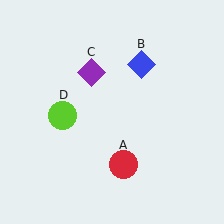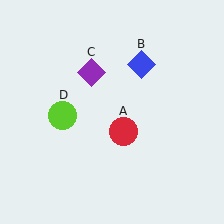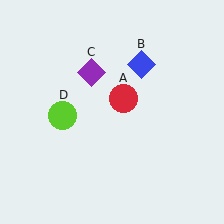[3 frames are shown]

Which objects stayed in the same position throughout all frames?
Blue diamond (object B) and purple diamond (object C) and lime circle (object D) remained stationary.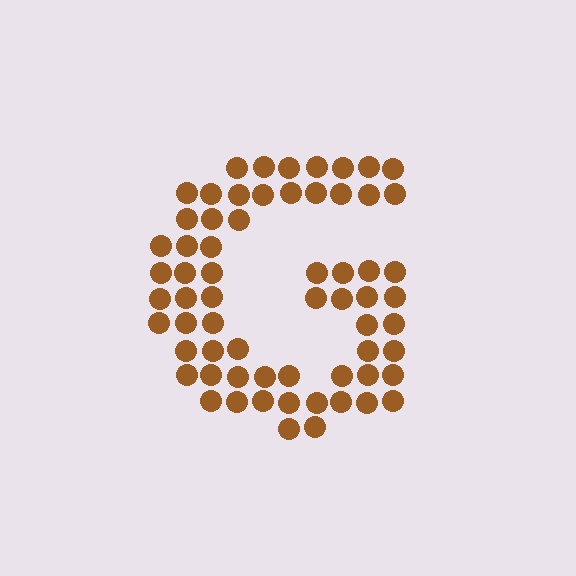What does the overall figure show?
The overall figure shows the letter G.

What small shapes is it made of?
It is made of small circles.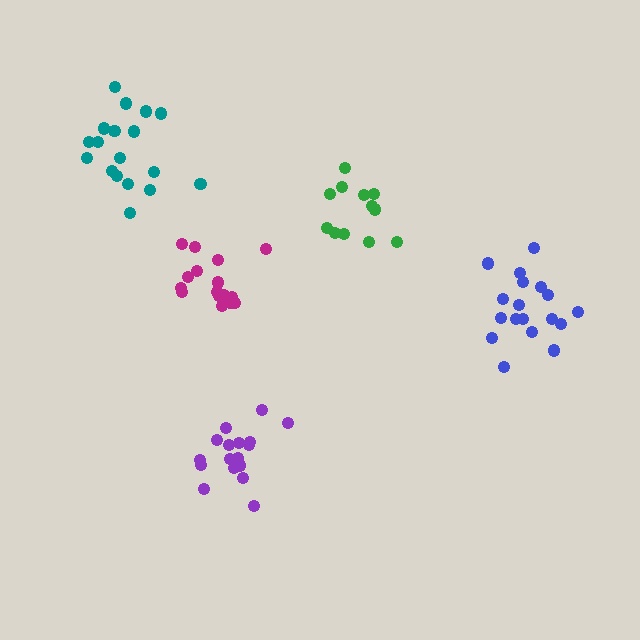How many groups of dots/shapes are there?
There are 5 groups.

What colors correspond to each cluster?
The clusters are colored: green, purple, teal, blue, magenta.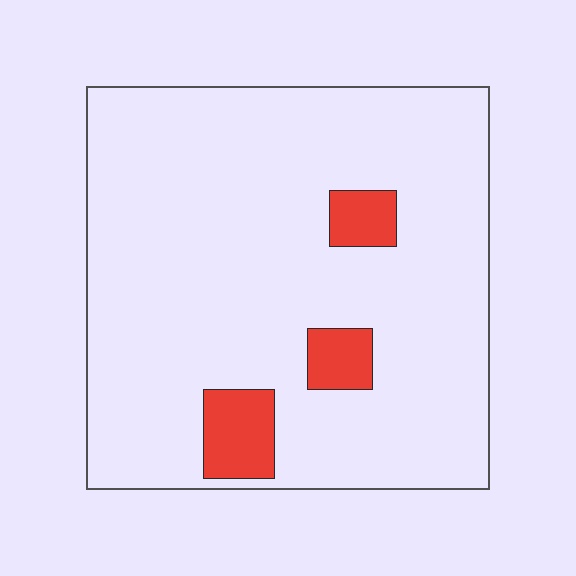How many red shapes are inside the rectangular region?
3.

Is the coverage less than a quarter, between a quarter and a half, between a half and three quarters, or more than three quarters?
Less than a quarter.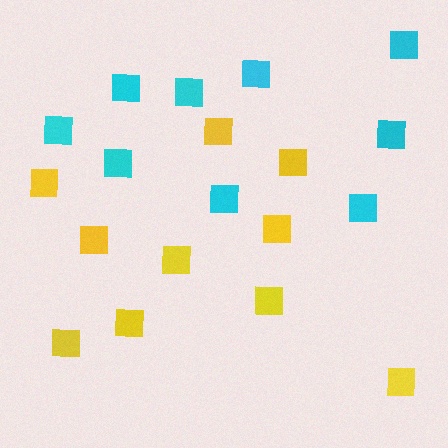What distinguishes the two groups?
There are 2 groups: one group of cyan squares (9) and one group of yellow squares (10).